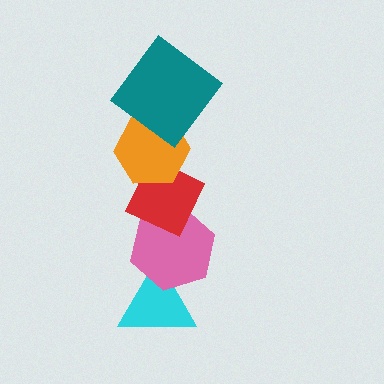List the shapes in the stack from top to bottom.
From top to bottom: the teal diamond, the orange hexagon, the red diamond, the pink hexagon, the cyan triangle.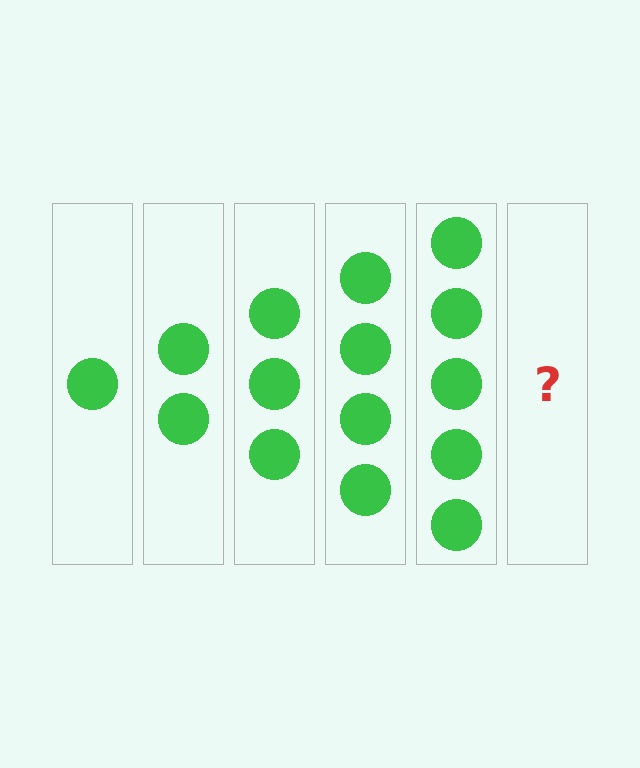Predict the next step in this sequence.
The next step is 6 circles.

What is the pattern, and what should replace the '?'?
The pattern is that each step adds one more circle. The '?' should be 6 circles.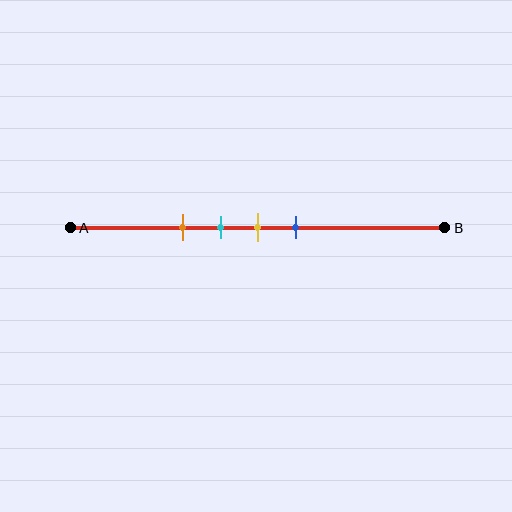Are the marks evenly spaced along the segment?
Yes, the marks are approximately evenly spaced.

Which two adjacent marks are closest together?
The cyan and yellow marks are the closest adjacent pair.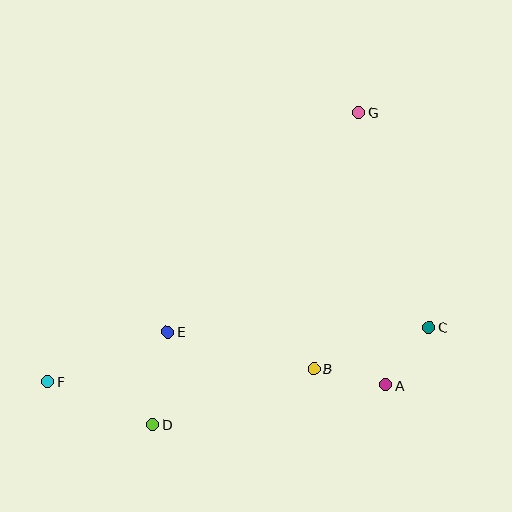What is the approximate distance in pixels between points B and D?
The distance between B and D is approximately 170 pixels.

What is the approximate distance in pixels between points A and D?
The distance between A and D is approximately 236 pixels.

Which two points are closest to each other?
Points A and C are closest to each other.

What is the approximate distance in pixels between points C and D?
The distance between C and D is approximately 293 pixels.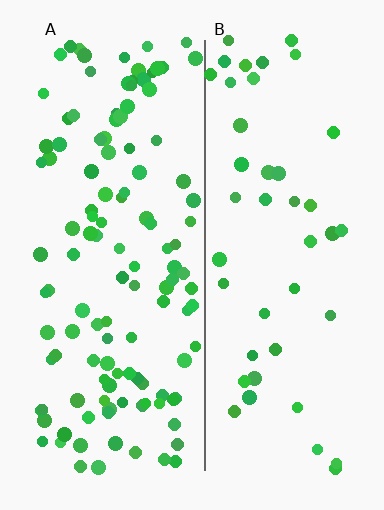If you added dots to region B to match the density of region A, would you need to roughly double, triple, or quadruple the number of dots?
Approximately triple.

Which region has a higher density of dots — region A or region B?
A (the left).